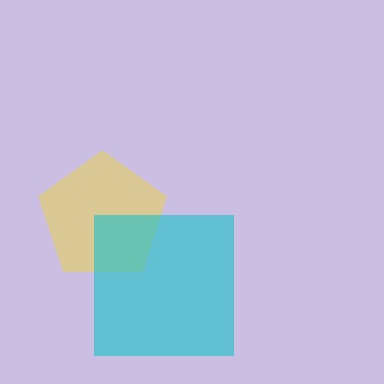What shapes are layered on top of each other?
The layered shapes are: a yellow pentagon, a cyan square.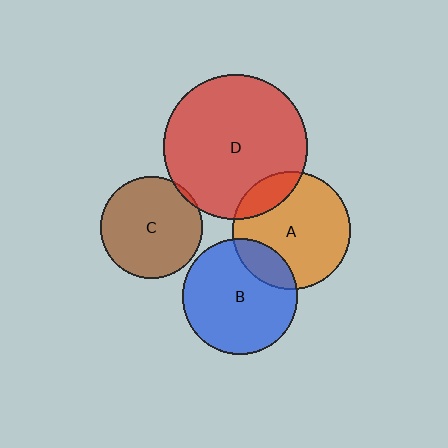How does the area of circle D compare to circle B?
Approximately 1.6 times.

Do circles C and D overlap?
Yes.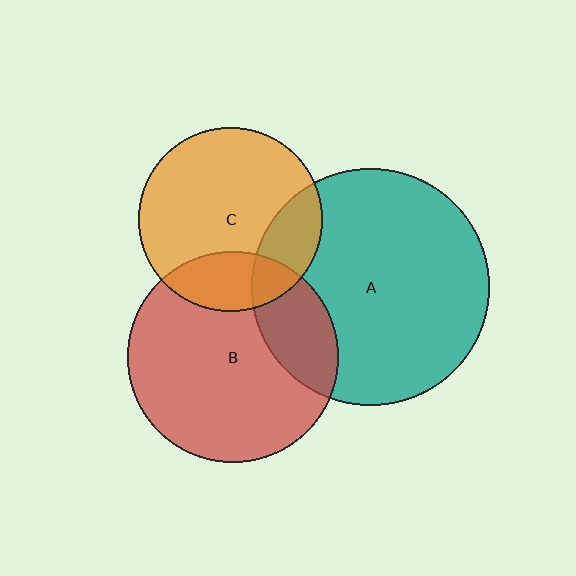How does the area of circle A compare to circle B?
Approximately 1.3 times.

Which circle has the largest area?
Circle A (teal).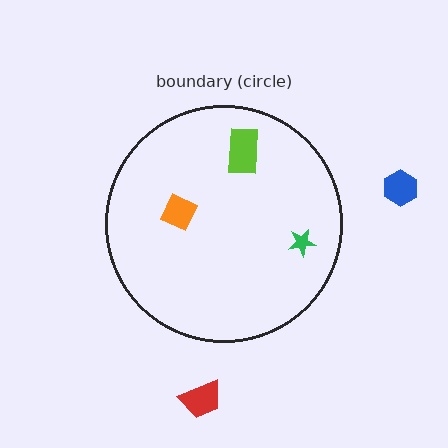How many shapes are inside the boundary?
3 inside, 2 outside.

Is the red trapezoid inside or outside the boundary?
Outside.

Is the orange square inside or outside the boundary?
Inside.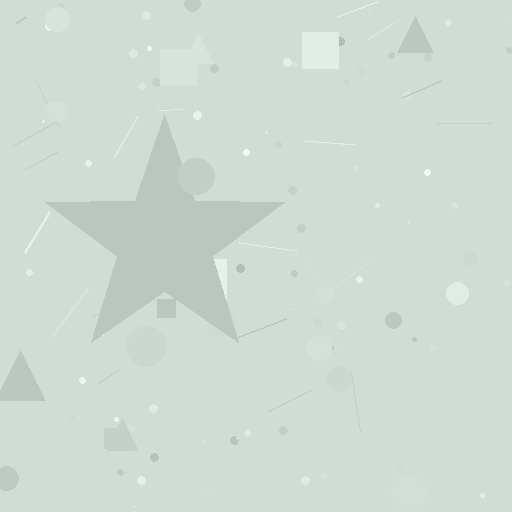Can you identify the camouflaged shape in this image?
The camouflaged shape is a star.